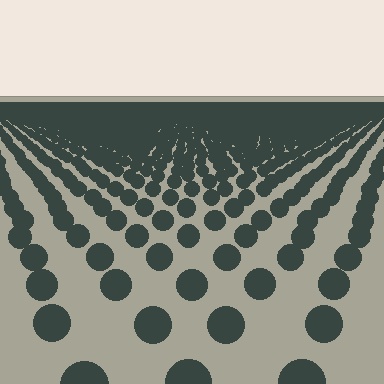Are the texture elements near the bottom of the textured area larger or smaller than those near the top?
Larger. Near the bottom, elements are closer to the viewer and appear at a bigger on-screen size.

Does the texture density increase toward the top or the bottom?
Density increases toward the top.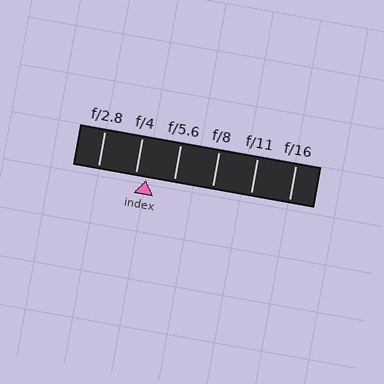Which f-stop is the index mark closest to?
The index mark is closest to f/4.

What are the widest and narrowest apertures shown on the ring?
The widest aperture shown is f/2.8 and the narrowest is f/16.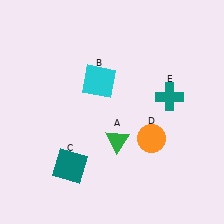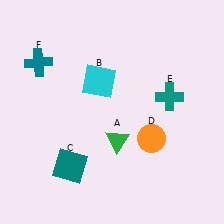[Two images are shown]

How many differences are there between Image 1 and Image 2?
There is 1 difference between the two images.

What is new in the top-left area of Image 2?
A teal cross (F) was added in the top-left area of Image 2.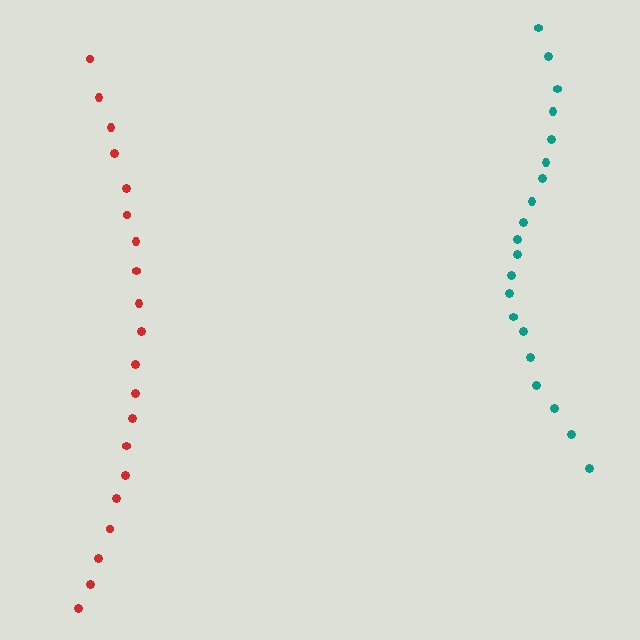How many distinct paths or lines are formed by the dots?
There are 2 distinct paths.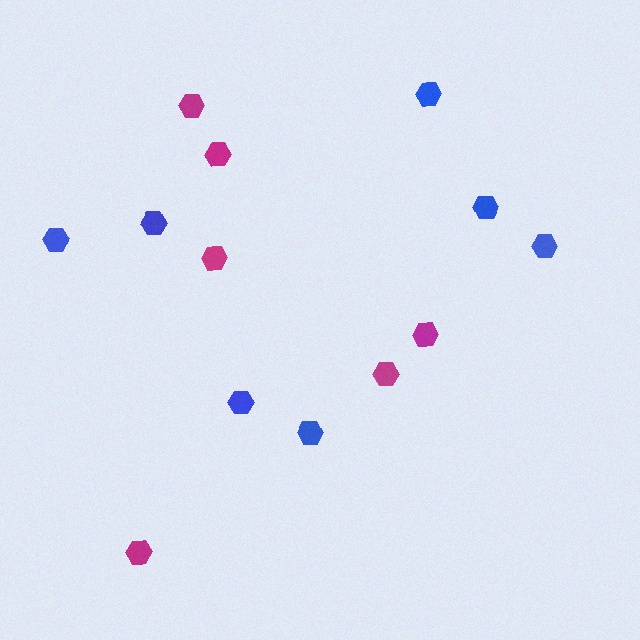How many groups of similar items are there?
There are 2 groups: one group of magenta hexagons (6) and one group of blue hexagons (7).